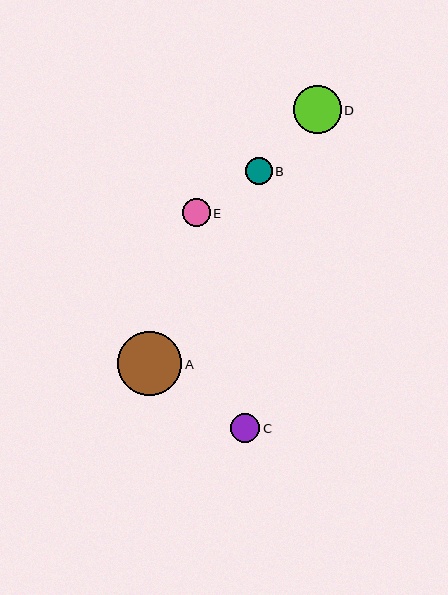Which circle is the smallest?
Circle B is the smallest with a size of approximately 27 pixels.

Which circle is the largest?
Circle A is the largest with a size of approximately 65 pixels.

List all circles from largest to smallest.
From largest to smallest: A, D, C, E, B.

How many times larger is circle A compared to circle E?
Circle A is approximately 2.3 times the size of circle E.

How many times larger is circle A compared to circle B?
Circle A is approximately 2.4 times the size of circle B.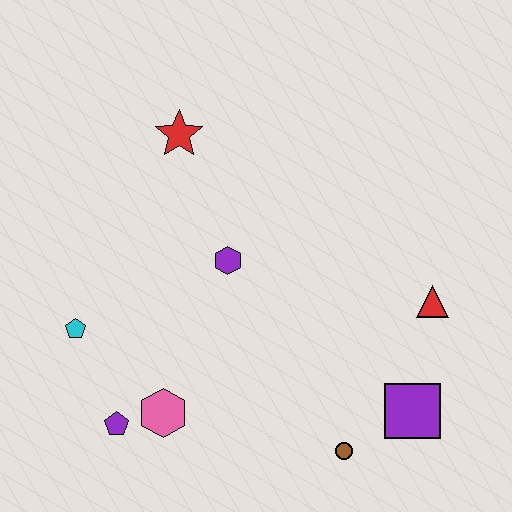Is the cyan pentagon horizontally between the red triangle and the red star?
No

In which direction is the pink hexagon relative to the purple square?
The pink hexagon is to the left of the purple square.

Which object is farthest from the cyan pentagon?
The red triangle is farthest from the cyan pentagon.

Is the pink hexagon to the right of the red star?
No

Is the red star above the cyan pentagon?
Yes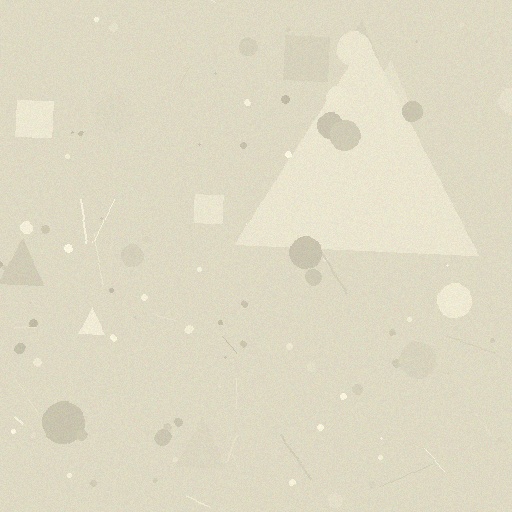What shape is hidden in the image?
A triangle is hidden in the image.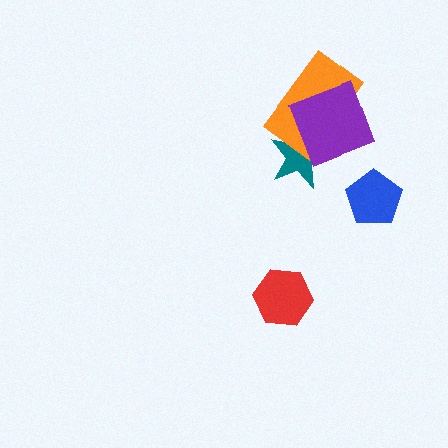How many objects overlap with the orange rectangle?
2 objects overlap with the orange rectangle.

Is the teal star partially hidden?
Yes, it is partially covered by another shape.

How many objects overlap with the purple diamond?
2 objects overlap with the purple diamond.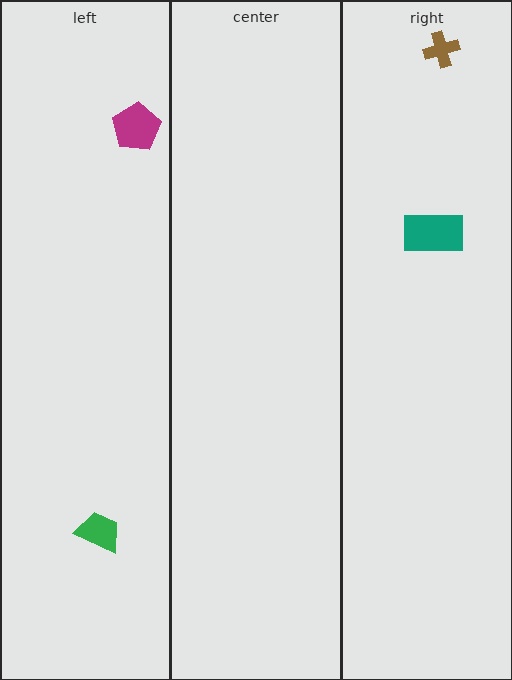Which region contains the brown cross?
The right region.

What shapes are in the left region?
The magenta pentagon, the green trapezoid.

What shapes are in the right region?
The brown cross, the teal rectangle.